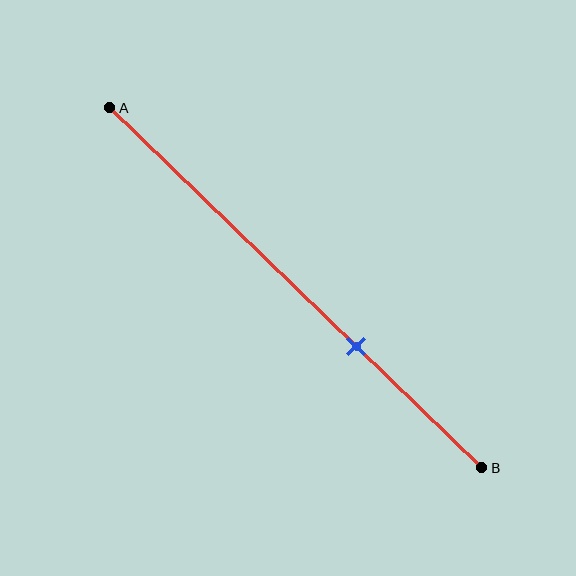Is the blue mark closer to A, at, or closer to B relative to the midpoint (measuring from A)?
The blue mark is closer to point B than the midpoint of segment AB.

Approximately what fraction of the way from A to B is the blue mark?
The blue mark is approximately 65% of the way from A to B.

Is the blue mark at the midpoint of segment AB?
No, the mark is at about 65% from A, not at the 50% midpoint.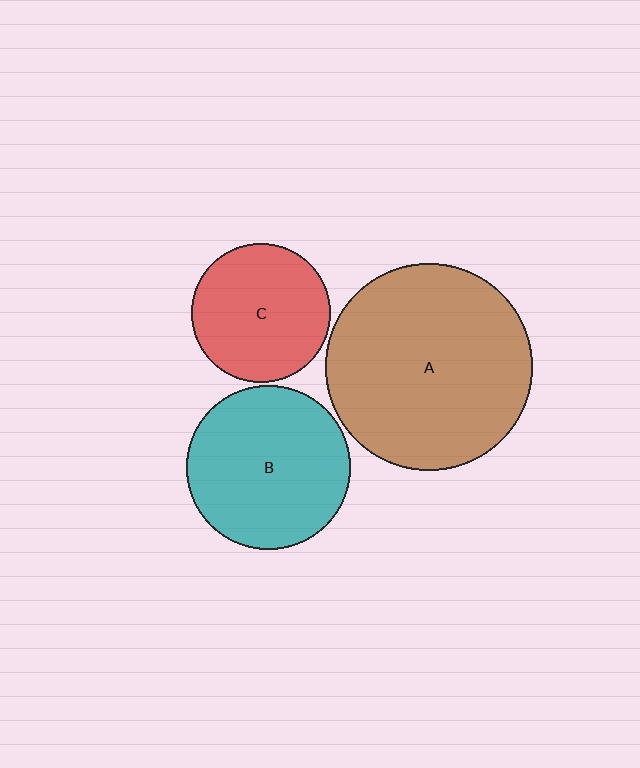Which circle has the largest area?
Circle A (brown).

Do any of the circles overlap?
No, none of the circles overlap.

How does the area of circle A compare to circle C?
Approximately 2.2 times.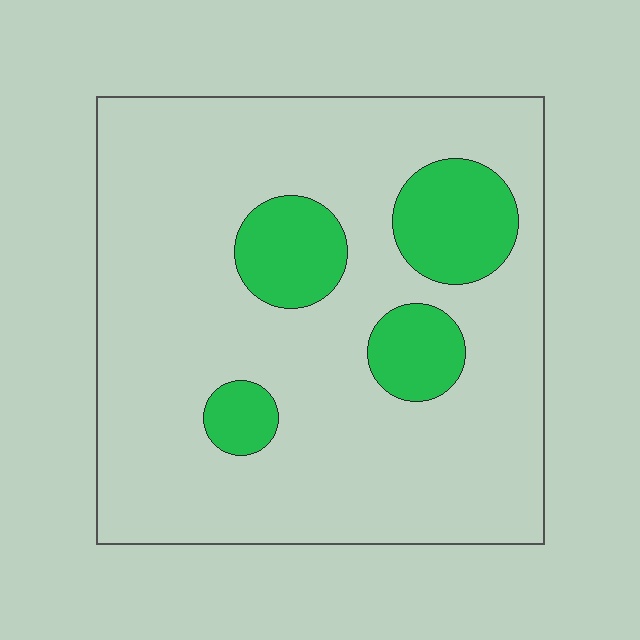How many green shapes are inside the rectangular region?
4.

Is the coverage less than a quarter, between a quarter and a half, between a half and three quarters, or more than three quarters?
Less than a quarter.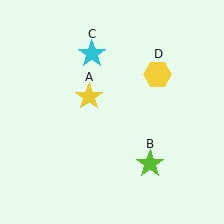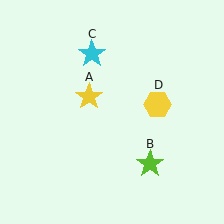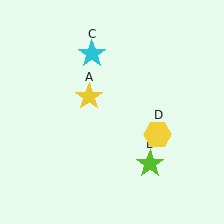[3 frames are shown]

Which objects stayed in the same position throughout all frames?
Yellow star (object A) and lime star (object B) and cyan star (object C) remained stationary.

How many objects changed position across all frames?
1 object changed position: yellow hexagon (object D).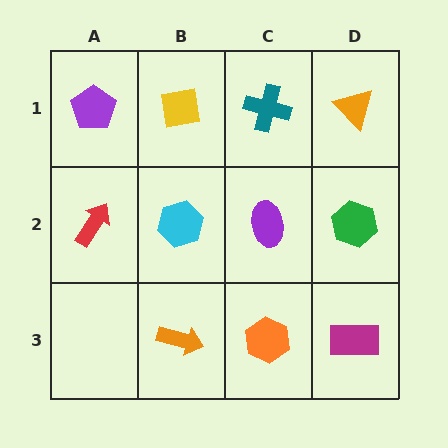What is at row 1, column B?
A yellow square.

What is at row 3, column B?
An orange arrow.